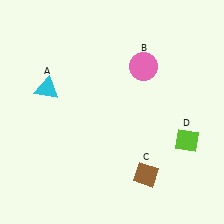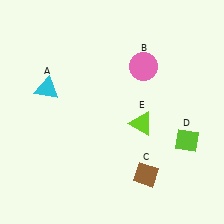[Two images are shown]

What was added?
A lime triangle (E) was added in Image 2.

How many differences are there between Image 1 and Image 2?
There is 1 difference between the two images.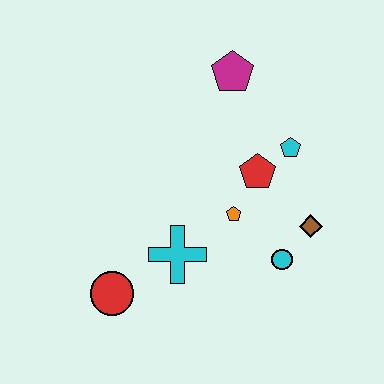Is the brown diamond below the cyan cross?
No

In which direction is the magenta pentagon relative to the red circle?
The magenta pentagon is above the red circle.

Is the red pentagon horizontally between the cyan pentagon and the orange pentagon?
Yes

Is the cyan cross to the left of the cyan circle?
Yes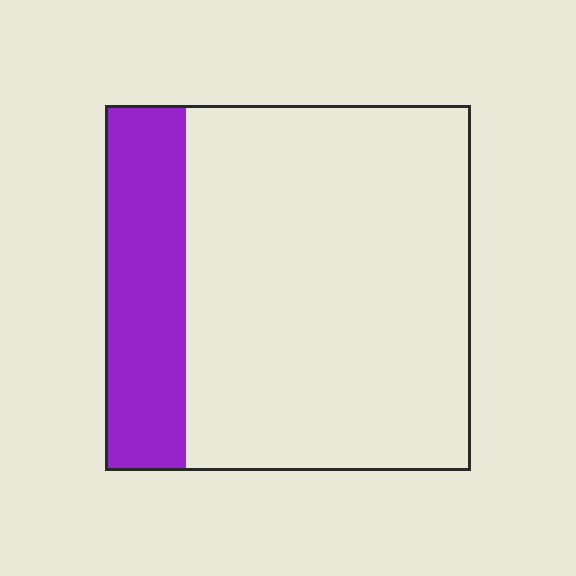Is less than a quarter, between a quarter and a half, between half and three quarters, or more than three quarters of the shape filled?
Less than a quarter.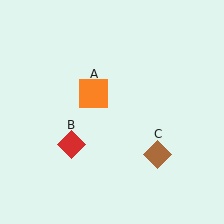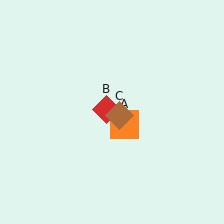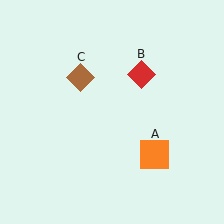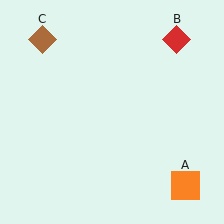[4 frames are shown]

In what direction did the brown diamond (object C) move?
The brown diamond (object C) moved up and to the left.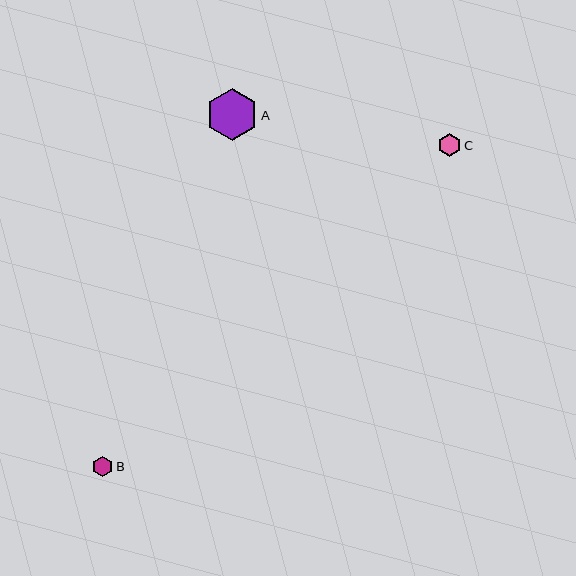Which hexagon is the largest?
Hexagon A is the largest with a size of approximately 52 pixels.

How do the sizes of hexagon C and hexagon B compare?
Hexagon C and hexagon B are approximately the same size.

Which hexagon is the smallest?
Hexagon B is the smallest with a size of approximately 21 pixels.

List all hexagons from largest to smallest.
From largest to smallest: A, C, B.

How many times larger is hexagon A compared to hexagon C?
Hexagon A is approximately 2.3 times the size of hexagon C.